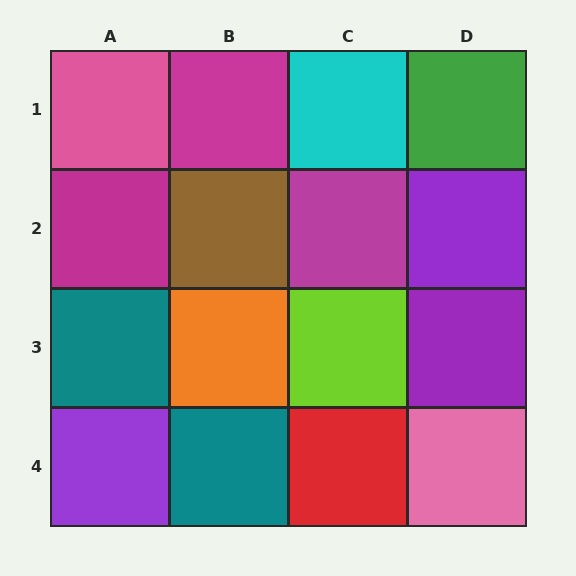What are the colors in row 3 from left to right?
Teal, orange, lime, purple.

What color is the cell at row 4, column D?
Pink.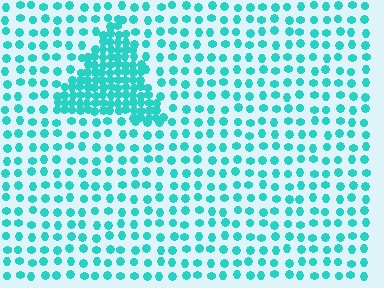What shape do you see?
I see a triangle.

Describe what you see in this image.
The image contains small cyan elements arranged at two different densities. A triangle-shaped region is visible where the elements are more densely packed than the surrounding area.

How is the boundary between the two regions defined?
The boundary is defined by a change in element density (approximately 2.8x ratio). All elements are the same color, size, and shape.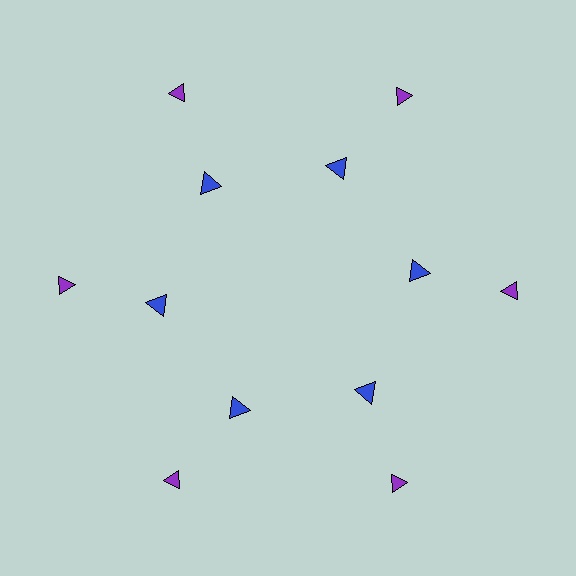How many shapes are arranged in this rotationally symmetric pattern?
There are 12 shapes, arranged in 6 groups of 2.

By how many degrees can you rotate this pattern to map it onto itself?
The pattern maps onto itself every 60 degrees of rotation.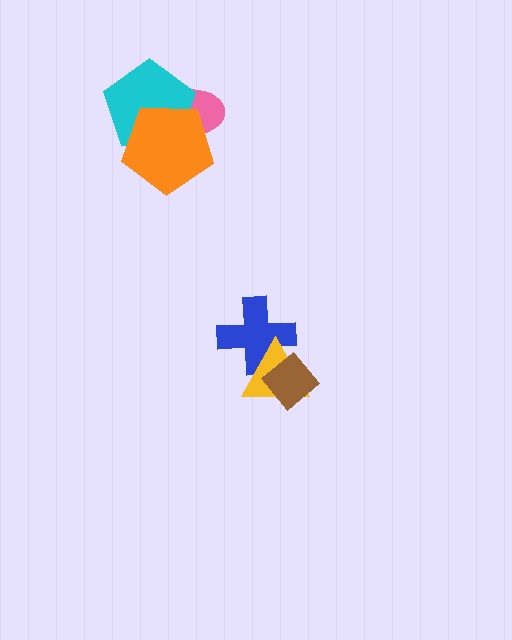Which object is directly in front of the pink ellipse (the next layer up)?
The cyan pentagon is directly in front of the pink ellipse.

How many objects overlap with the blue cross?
2 objects overlap with the blue cross.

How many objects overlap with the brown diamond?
2 objects overlap with the brown diamond.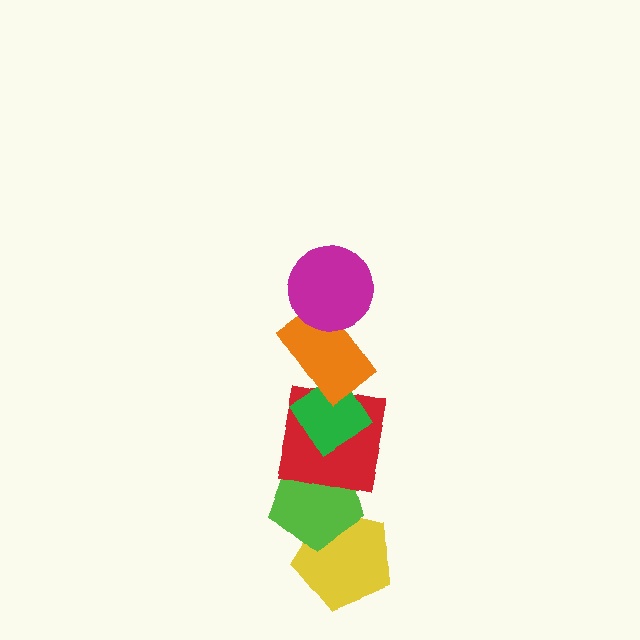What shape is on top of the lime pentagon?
The red square is on top of the lime pentagon.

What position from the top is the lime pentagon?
The lime pentagon is 5th from the top.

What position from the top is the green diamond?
The green diamond is 3rd from the top.